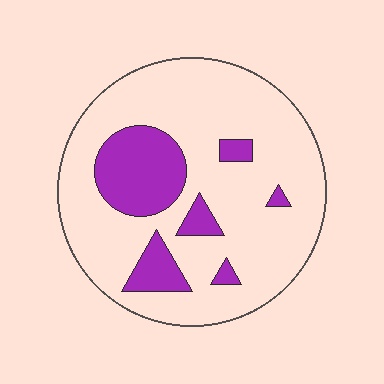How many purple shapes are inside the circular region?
6.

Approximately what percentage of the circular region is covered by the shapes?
Approximately 20%.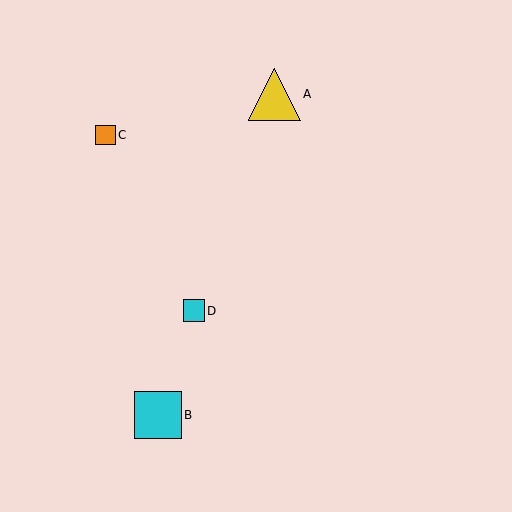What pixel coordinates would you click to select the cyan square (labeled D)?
Click at (194, 311) to select the cyan square D.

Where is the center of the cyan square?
The center of the cyan square is at (194, 311).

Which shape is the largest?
The yellow triangle (labeled A) is the largest.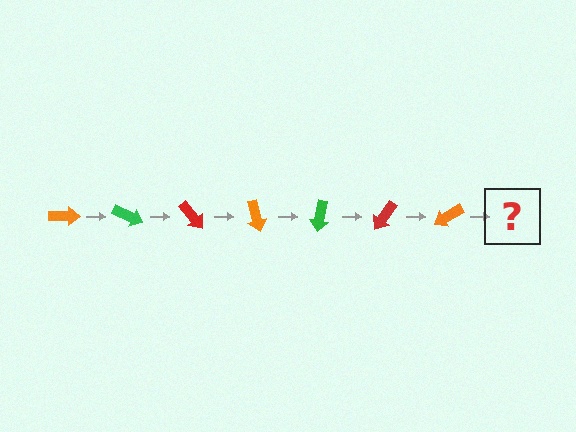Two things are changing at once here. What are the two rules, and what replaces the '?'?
The two rules are that it rotates 25 degrees each step and the color cycles through orange, green, and red. The '?' should be a green arrow, rotated 175 degrees from the start.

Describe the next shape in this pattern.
It should be a green arrow, rotated 175 degrees from the start.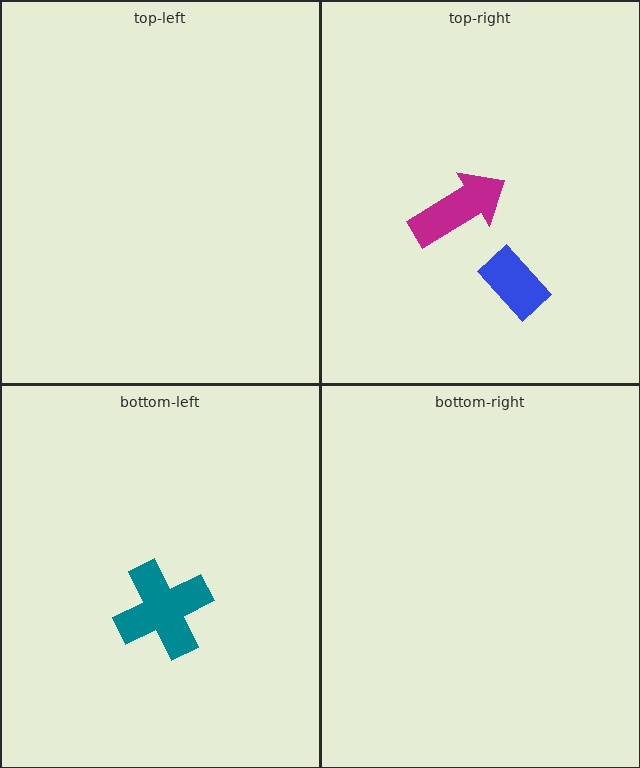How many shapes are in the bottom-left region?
1.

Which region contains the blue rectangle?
The top-right region.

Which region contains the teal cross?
The bottom-left region.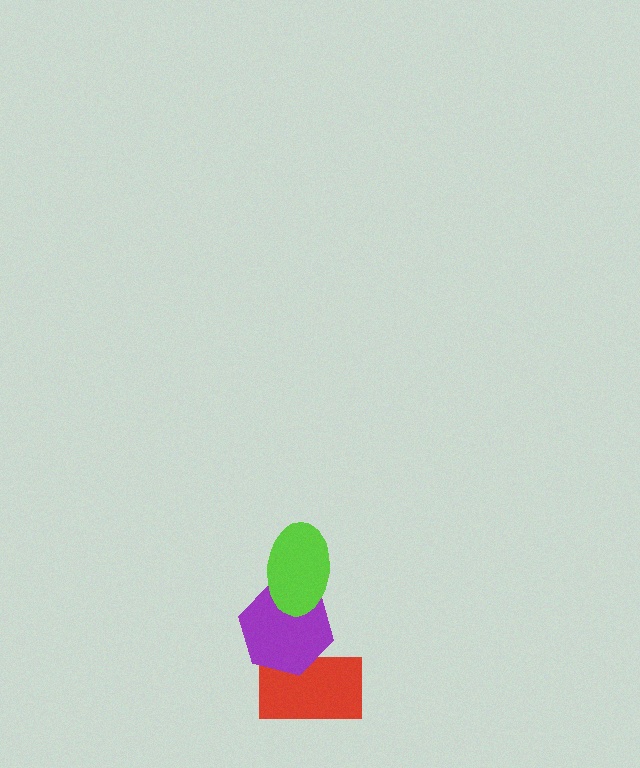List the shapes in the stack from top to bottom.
From top to bottom: the lime ellipse, the purple hexagon, the red rectangle.